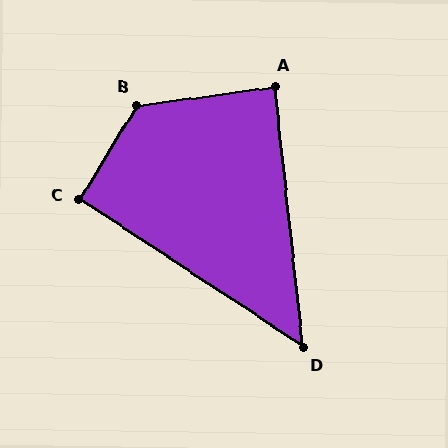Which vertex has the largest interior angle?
B, at approximately 130 degrees.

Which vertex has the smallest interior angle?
D, at approximately 50 degrees.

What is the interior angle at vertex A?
Approximately 88 degrees (approximately right).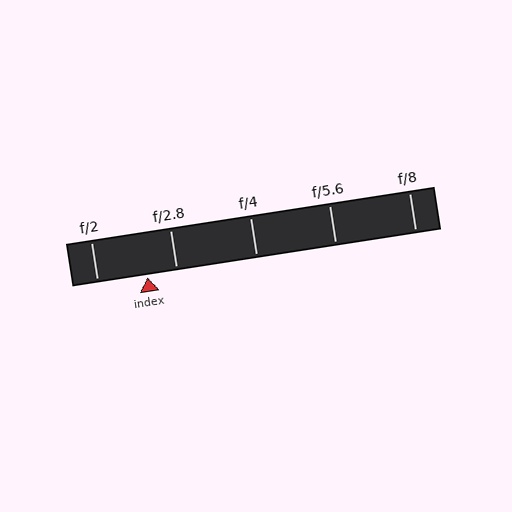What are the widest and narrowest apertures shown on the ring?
The widest aperture shown is f/2 and the narrowest is f/8.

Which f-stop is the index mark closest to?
The index mark is closest to f/2.8.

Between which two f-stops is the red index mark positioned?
The index mark is between f/2 and f/2.8.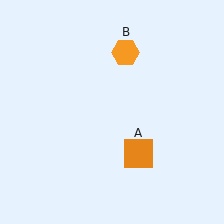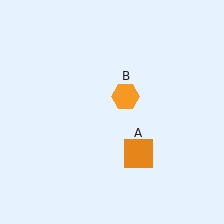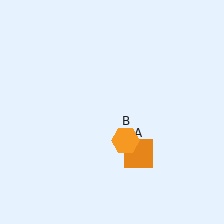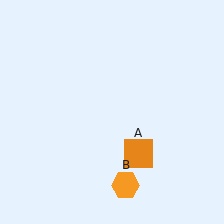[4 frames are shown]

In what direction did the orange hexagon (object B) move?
The orange hexagon (object B) moved down.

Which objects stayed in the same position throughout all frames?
Orange square (object A) remained stationary.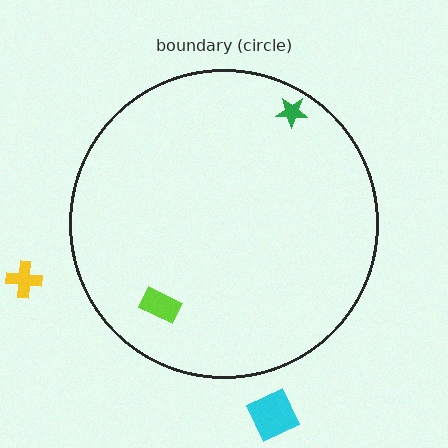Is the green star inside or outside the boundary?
Inside.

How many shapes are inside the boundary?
2 inside, 2 outside.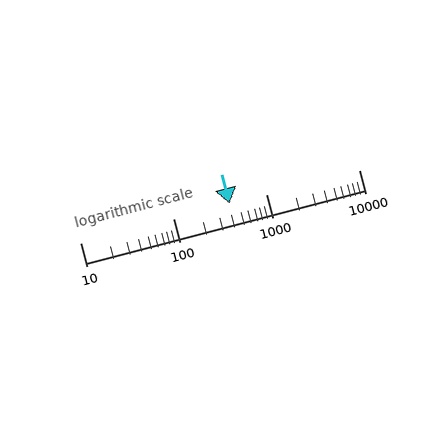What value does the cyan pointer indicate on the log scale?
The pointer indicates approximately 410.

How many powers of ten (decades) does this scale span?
The scale spans 3 decades, from 10 to 10000.